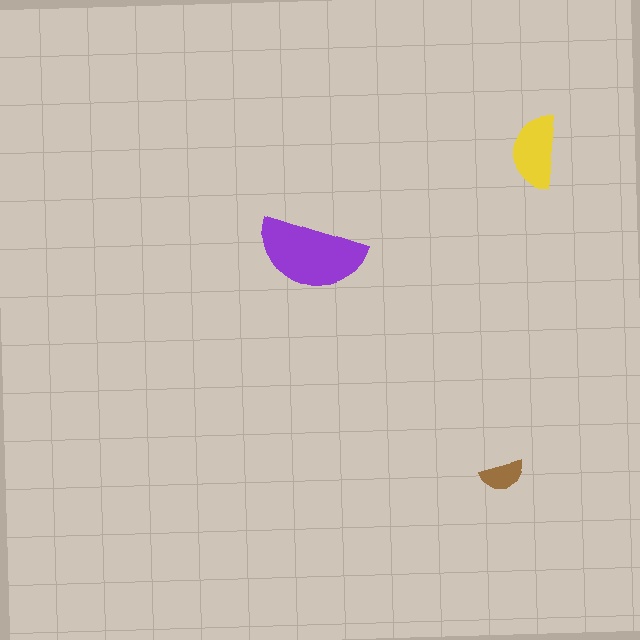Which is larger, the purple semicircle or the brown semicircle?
The purple one.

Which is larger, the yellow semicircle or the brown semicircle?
The yellow one.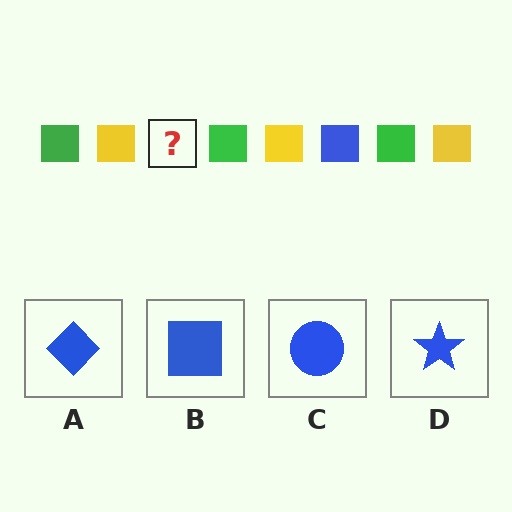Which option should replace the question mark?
Option B.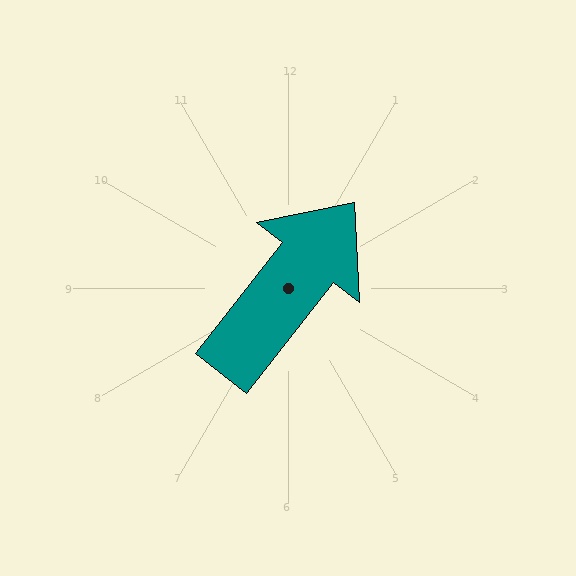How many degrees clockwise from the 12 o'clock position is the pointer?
Approximately 38 degrees.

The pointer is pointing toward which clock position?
Roughly 1 o'clock.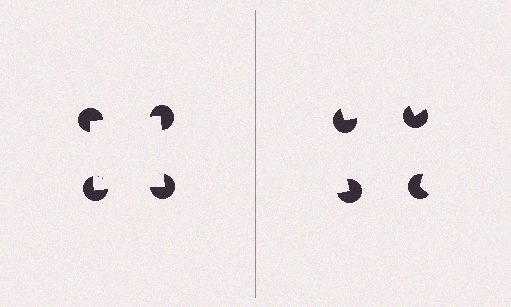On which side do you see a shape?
An illusory square appears on the left side. On the right side the wedge cuts are rotated, so no coherent shape forms.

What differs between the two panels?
The pac-man discs are positioned identically on both sides; only the wedge orientations differ. On the left they align to a square; on the right they are misaligned.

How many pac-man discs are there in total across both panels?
8 — 4 on each side.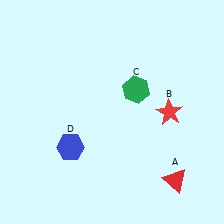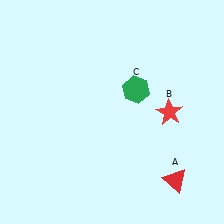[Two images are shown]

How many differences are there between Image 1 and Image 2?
There is 1 difference between the two images.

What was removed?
The blue hexagon (D) was removed in Image 2.